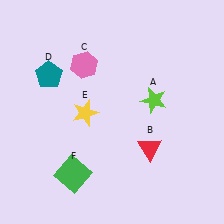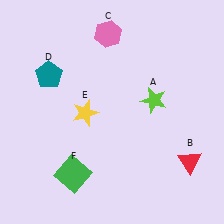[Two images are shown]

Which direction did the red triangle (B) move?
The red triangle (B) moved right.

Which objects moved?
The objects that moved are: the red triangle (B), the pink hexagon (C).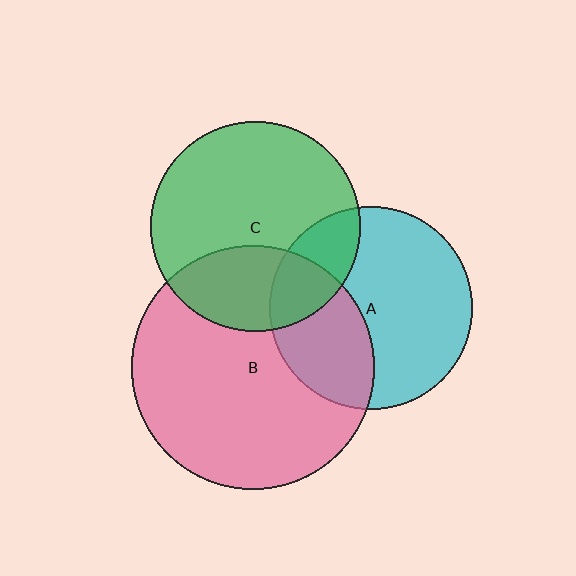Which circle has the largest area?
Circle B (pink).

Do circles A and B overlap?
Yes.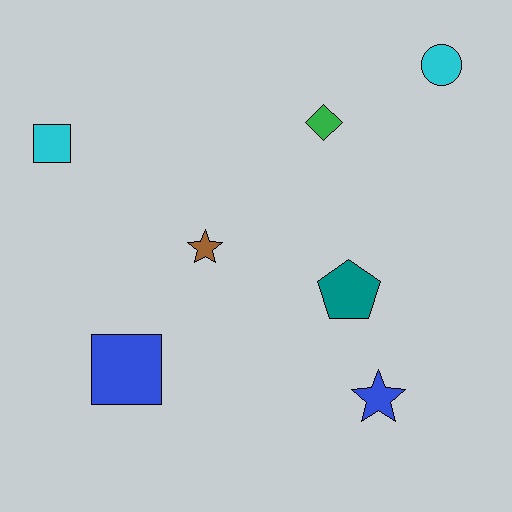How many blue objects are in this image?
There are 2 blue objects.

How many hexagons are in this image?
There are no hexagons.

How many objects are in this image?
There are 7 objects.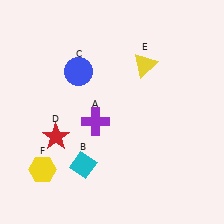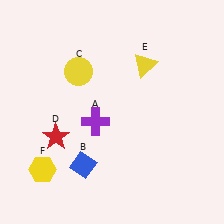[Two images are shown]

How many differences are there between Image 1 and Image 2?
There are 2 differences between the two images.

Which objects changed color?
B changed from cyan to blue. C changed from blue to yellow.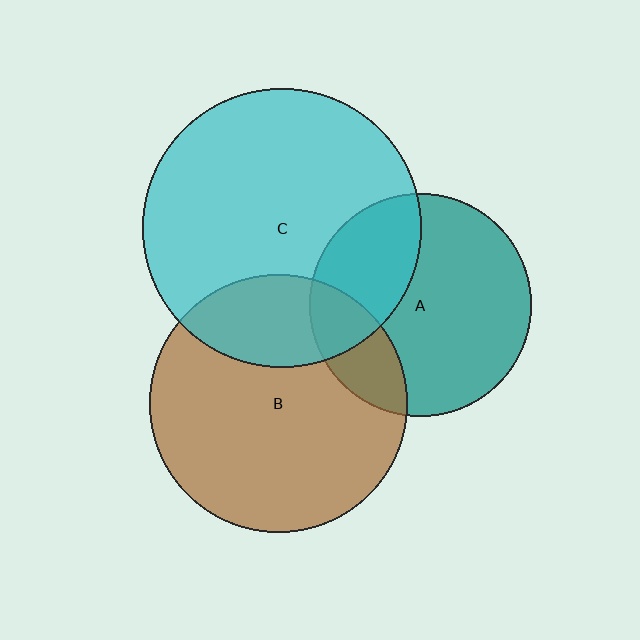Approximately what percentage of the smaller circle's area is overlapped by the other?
Approximately 20%.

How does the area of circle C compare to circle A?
Approximately 1.6 times.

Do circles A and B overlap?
Yes.